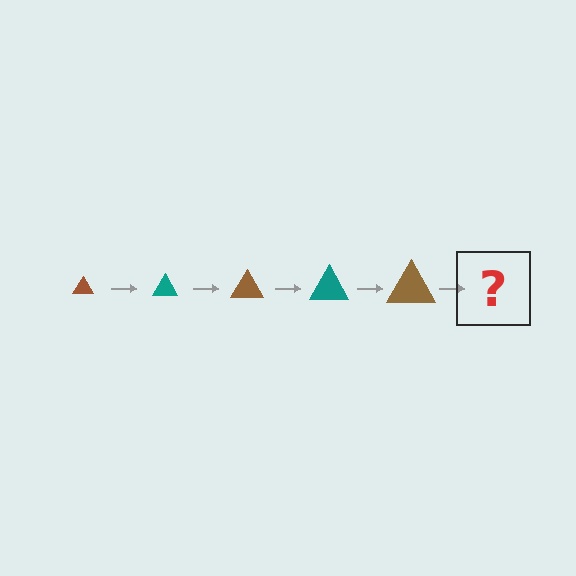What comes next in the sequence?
The next element should be a teal triangle, larger than the previous one.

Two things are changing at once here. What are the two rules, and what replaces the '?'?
The two rules are that the triangle grows larger each step and the color cycles through brown and teal. The '?' should be a teal triangle, larger than the previous one.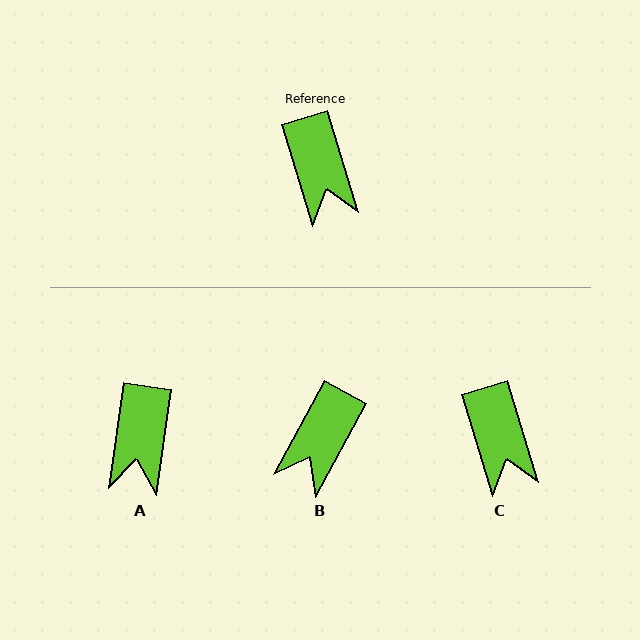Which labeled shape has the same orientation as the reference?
C.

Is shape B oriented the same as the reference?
No, it is off by about 46 degrees.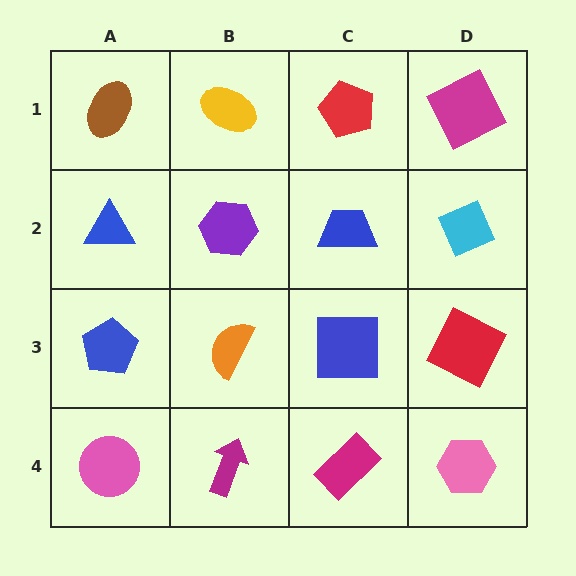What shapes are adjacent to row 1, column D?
A cyan diamond (row 2, column D), a red pentagon (row 1, column C).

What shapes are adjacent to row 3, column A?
A blue triangle (row 2, column A), a pink circle (row 4, column A), an orange semicircle (row 3, column B).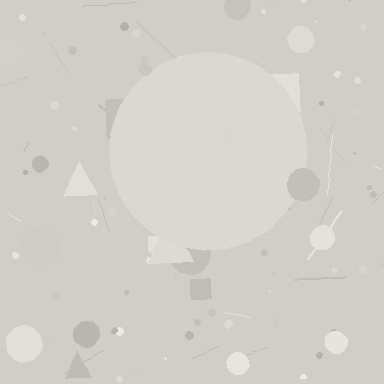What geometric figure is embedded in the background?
A circle is embedded in the background.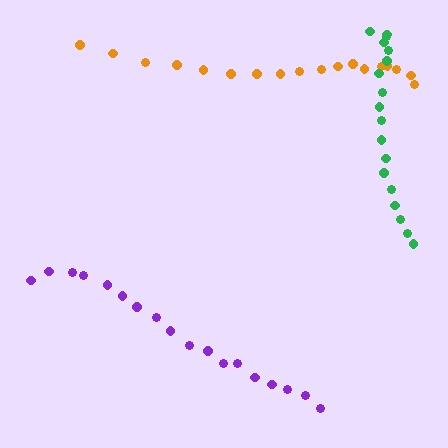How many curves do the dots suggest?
There are 3 distinct paths.